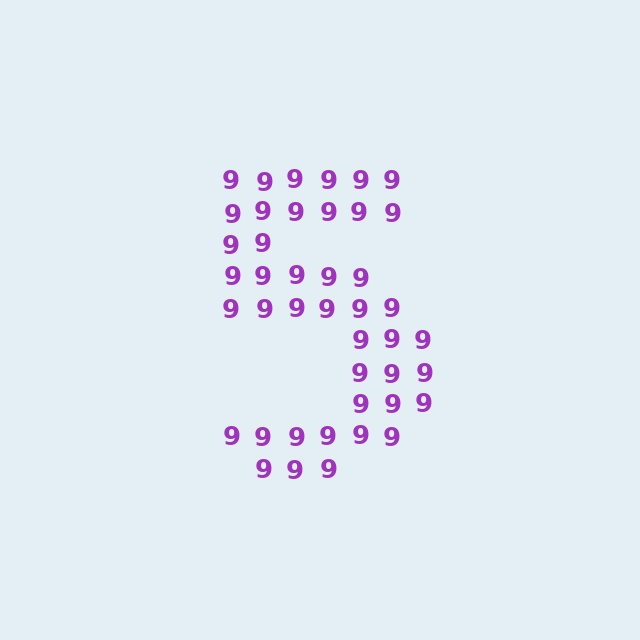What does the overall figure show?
The overall figure shows the digit 5.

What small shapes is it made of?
It is made of small digit 9's.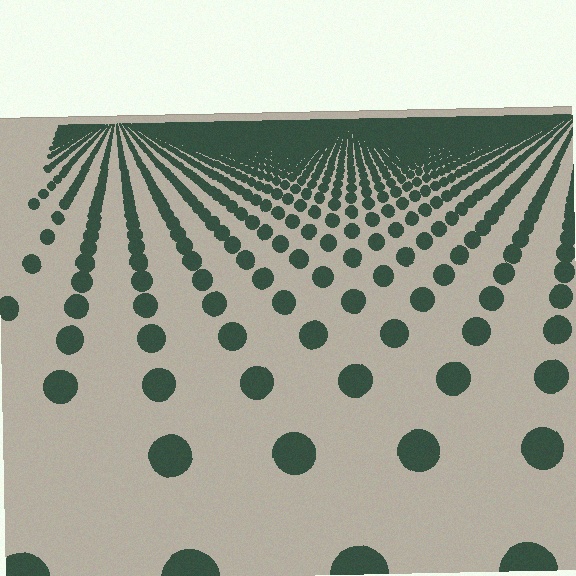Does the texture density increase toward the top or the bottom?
Density increases toward the top.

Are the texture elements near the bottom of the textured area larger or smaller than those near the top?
Larger. Near the bottom, elements are closer to the viewer and appear at a bigger on-screen size.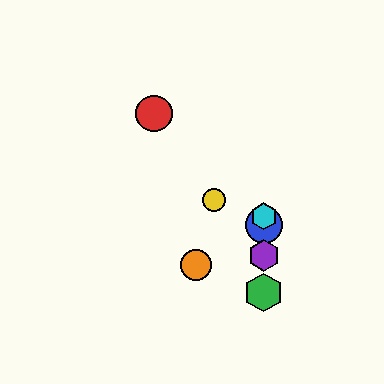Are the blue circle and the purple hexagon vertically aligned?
Yes, both are at x≈264.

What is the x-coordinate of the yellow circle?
The yellow circle is at x≈214.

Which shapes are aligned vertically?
The blue circle, the green hexagon, the purple hexagon, the cyan hexagon are aligned vertically.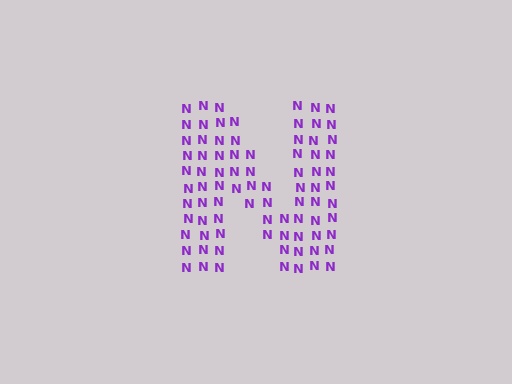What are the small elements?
The small elements are letter N's.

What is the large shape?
The large shape is the letter N.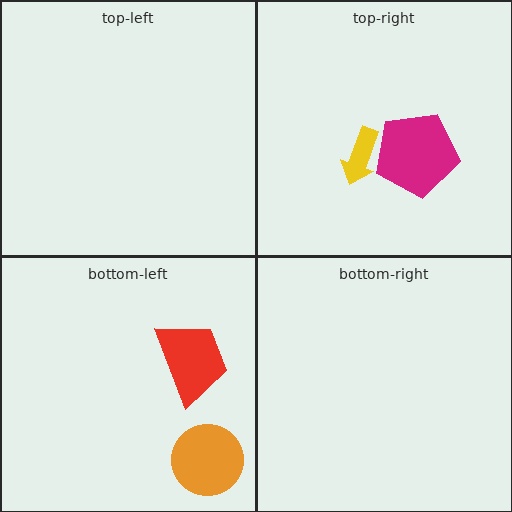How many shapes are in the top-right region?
2.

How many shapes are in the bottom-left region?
2.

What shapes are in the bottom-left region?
The red trapezoid, the orange circle.